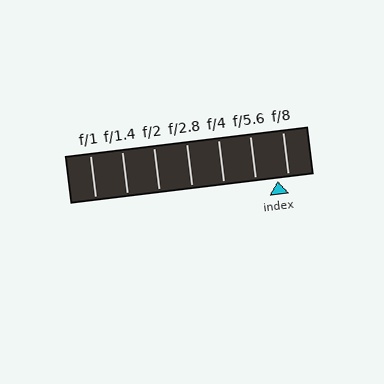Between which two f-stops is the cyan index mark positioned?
The index mark is between f/5.6 and f/8.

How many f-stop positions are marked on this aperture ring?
There are 7 f-stop positions marked.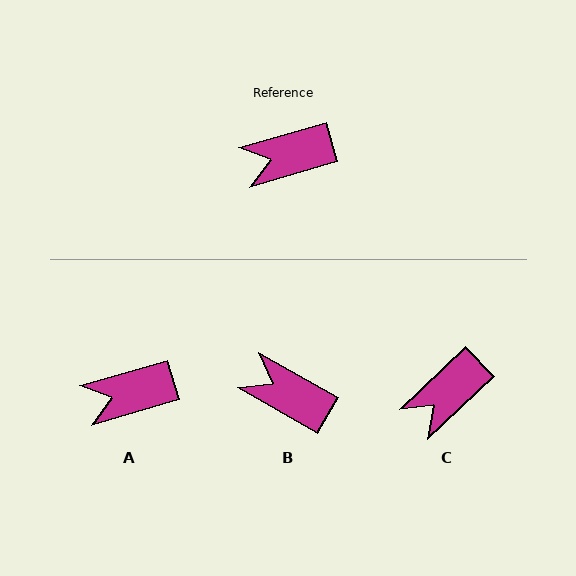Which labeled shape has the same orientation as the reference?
A.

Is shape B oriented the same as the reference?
No, it is off by about 46 degrees.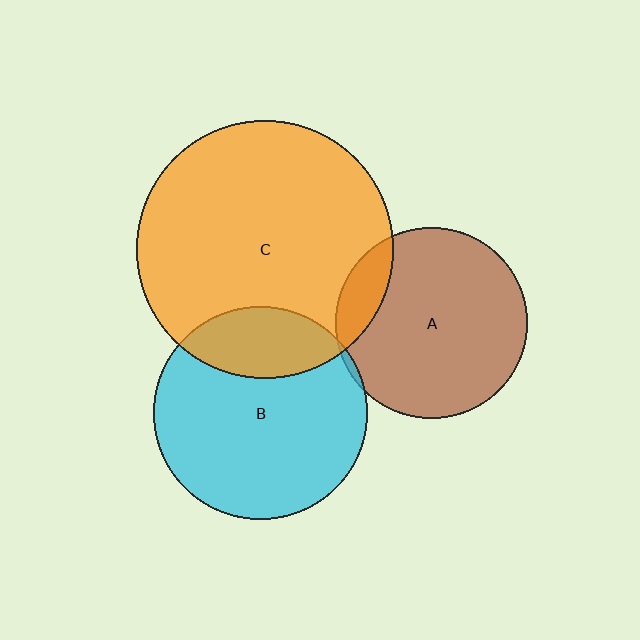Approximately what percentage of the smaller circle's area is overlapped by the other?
Approximately 5%.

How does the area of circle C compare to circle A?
Approximately 1.8 times.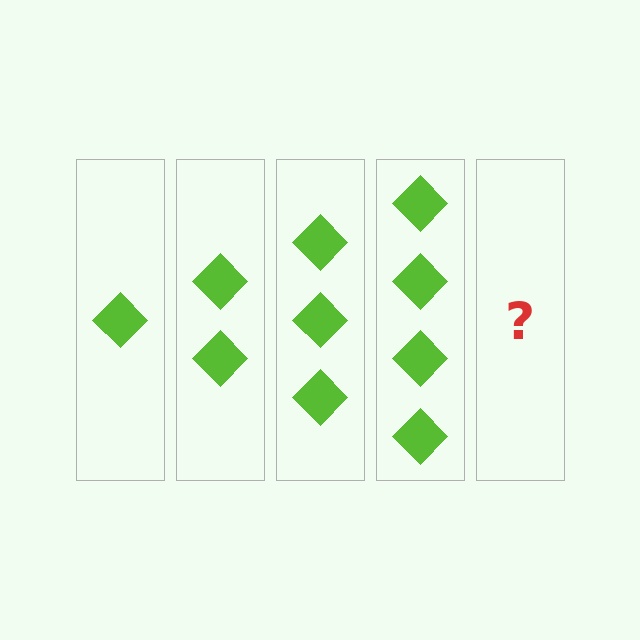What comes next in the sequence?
The next element should be 5 diamonds.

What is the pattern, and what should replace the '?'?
The pattern is that each step adds one more diamond. The '?' should be 5 diamonds.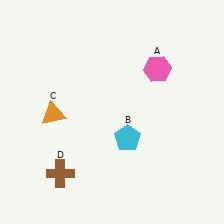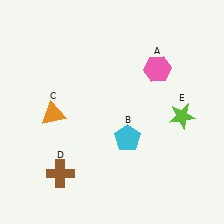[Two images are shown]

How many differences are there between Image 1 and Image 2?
There is 1 difference between the two images.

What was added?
A lime star (E) was added in Image 2.